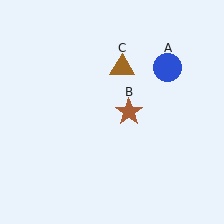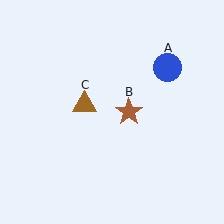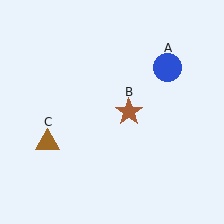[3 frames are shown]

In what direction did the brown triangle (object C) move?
The brown triangle (object C) moved down and to the left.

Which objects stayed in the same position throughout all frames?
Blue circle (object A) and brown star (object B) remained stationary.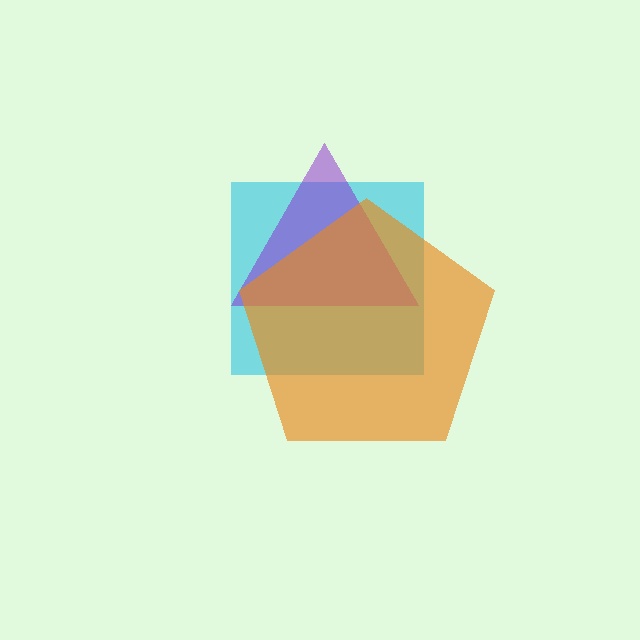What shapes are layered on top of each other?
The layered shapes are: a cyan square, a purple triangle, an orange pentagon.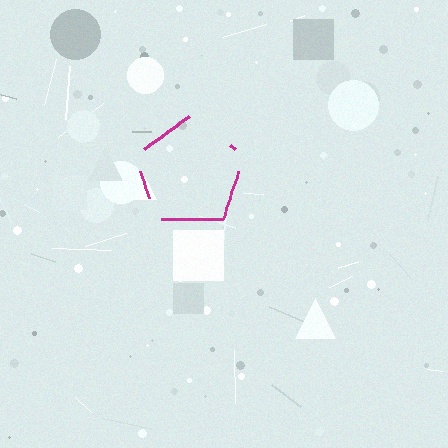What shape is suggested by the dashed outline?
The dashed outline suggests a pentagon.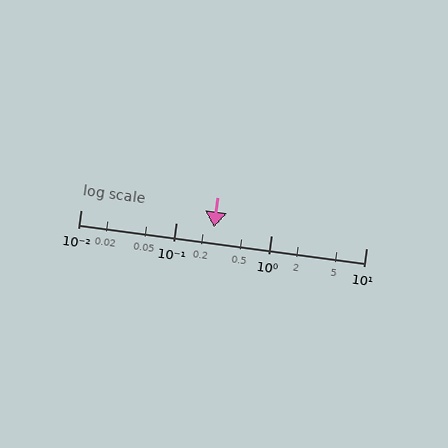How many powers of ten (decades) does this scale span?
The scale spans 3 decades, from 0.01 to 10.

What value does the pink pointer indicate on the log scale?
The pointer indicates approximately 0.25.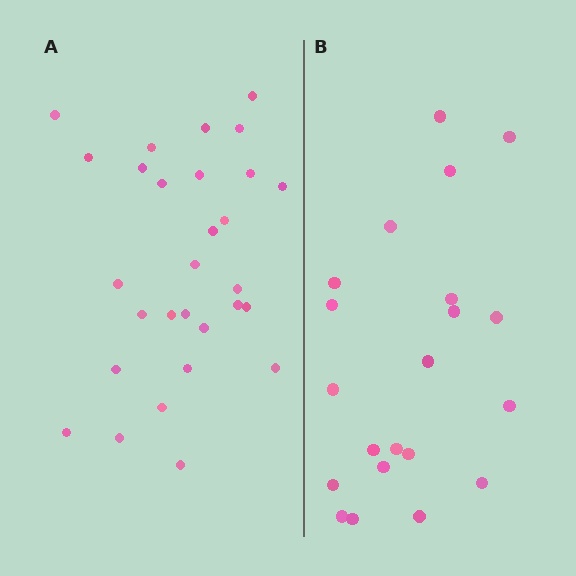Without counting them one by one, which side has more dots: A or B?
Region A (the left region) has more dots.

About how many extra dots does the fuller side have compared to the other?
Region A has roughly 8 or so more dots than region B.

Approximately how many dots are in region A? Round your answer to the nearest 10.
About 30 dots. (The exact count is 29, which rounds to 30.)